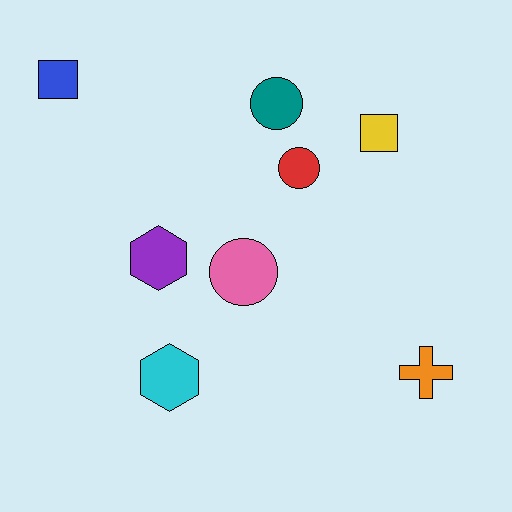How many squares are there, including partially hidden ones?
There are 2 squares.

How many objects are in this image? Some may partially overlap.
There are 8 objects.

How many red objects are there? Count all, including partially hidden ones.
There is 1 red object.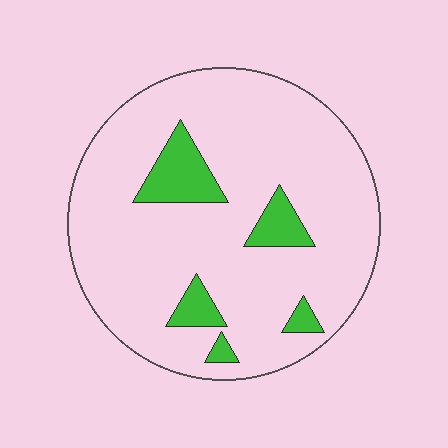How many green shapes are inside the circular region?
5.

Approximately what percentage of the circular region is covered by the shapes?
Approximately 10%.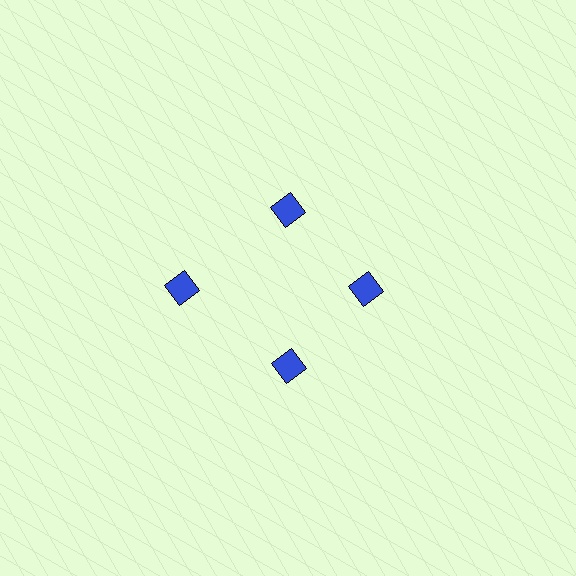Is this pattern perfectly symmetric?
No. The 4 blue diamonds are arranged in a ring, but one element near the 9 o'clock position is pushed outward from the center, breaking the 4-fold rotational symmetry.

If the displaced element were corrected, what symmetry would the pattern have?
It would have 4-fold rotational symmetry — the pattern would map onto itself every 90 degrees.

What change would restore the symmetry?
The symmetry would be restored by moving it inward, back onto the ring so that all 4 diamonds sit at equal angles and equal distance from the center.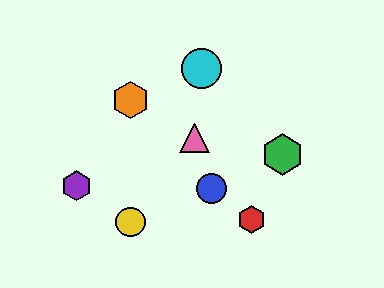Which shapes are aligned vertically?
The yellow circle, the orange hexagon are aligned vertically.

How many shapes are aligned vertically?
2 shapes (the yellow circle, the orange hexagon) are aligned vertically.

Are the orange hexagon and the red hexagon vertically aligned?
No, the orange hexagon is at x≈130 and the red hexagon is at x≈252.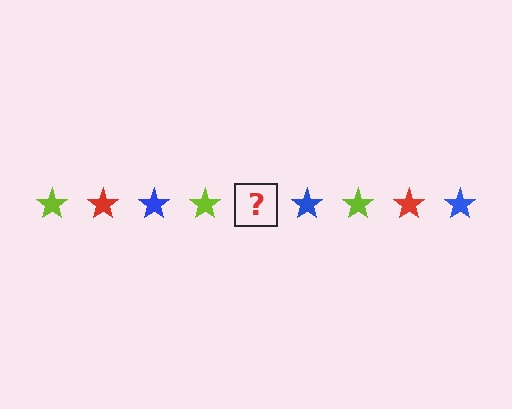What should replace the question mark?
The question mark should be replaced with a red star.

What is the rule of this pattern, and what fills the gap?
The rule is that the pattern cycles through lime, red, blue stars. The gap should be filled with a red star.